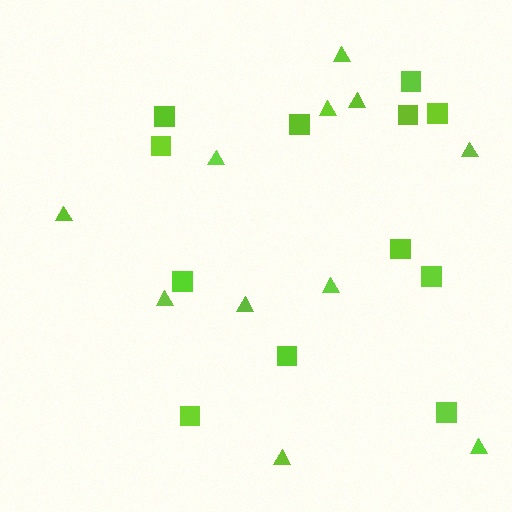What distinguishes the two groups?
There are 2 groups: one group of triangles (11) and one group of squares (12).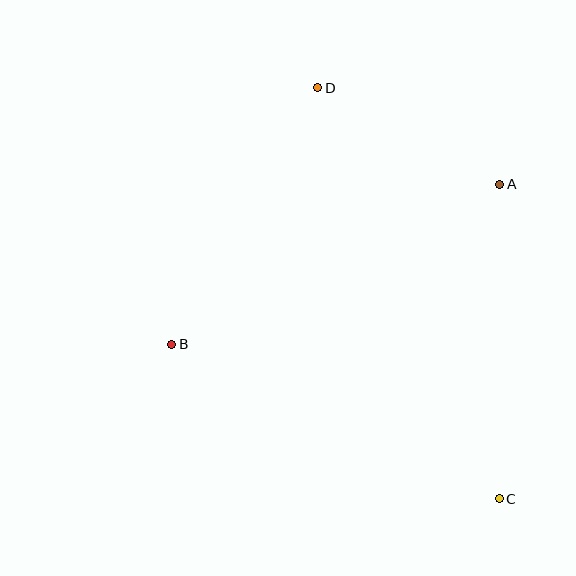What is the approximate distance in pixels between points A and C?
The distance between A and C is approximately 315 pixels.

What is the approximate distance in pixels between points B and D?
The distance between B and D is approximately 295 pixels.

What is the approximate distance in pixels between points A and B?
The distance between A and B is approximately 365 pixels.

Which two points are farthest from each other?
Points C and D are farthest from each other.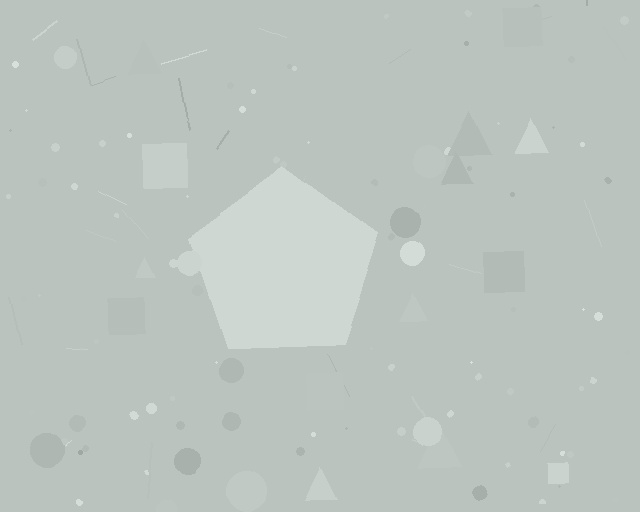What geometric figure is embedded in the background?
A pentagon is embedded in the background.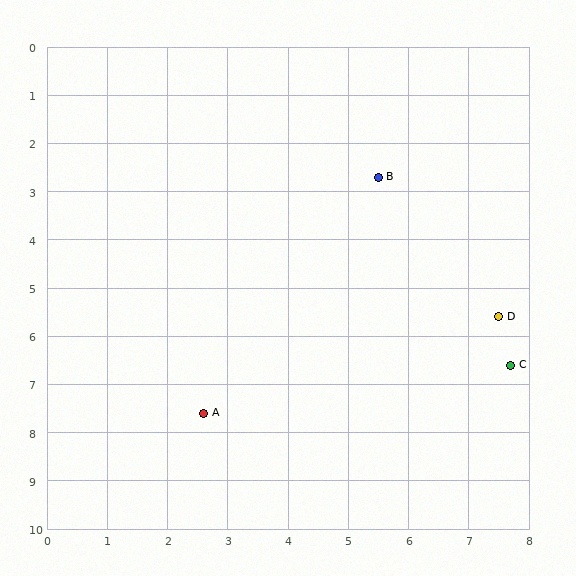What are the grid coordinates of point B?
Point B is at approximately (5.5, 2.7).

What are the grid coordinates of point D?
Point D is at approximately (7.5, 5.6).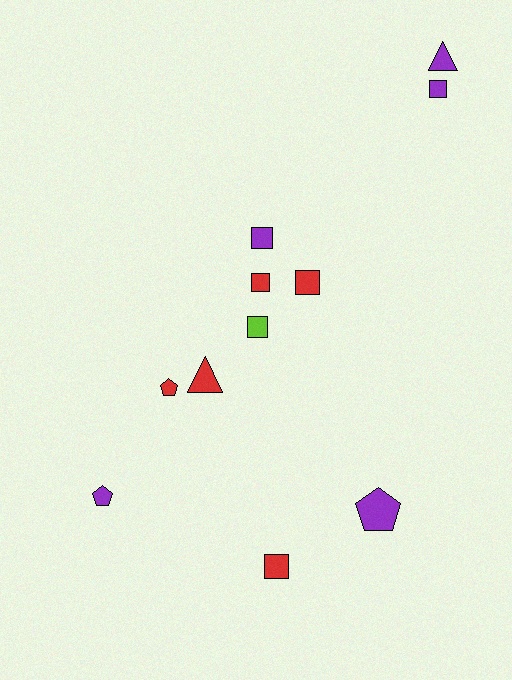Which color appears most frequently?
Red, with 5 objects.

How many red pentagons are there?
There is 1 red pentagon.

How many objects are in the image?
There are 11 objects.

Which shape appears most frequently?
Square, with 6 objects.